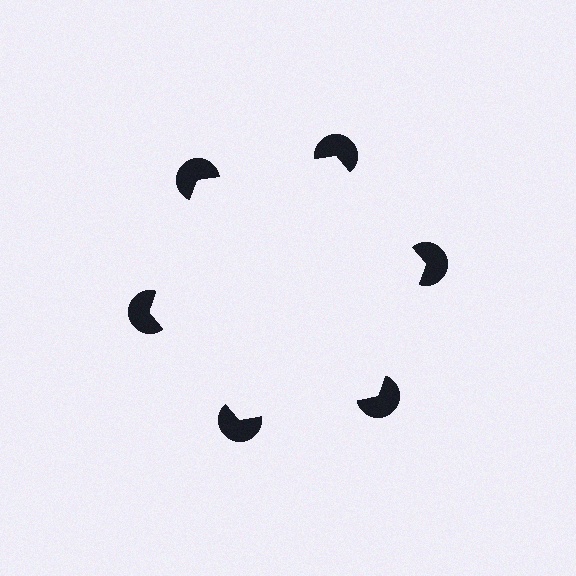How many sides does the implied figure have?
6 sides.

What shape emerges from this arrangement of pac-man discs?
An illusory hexagon — its edges are inferred from the aligned wedge cuts in the pac-man discs, not physically drawn.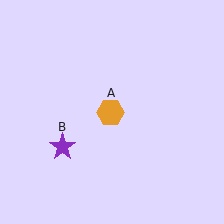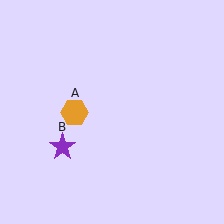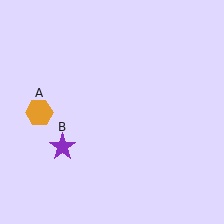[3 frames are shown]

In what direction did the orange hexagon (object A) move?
The orange hexagon (object A) moved left.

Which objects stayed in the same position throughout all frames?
Purple star (object B) remained stationary.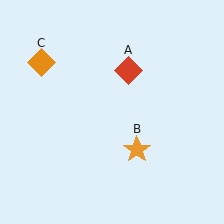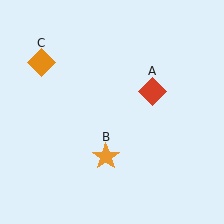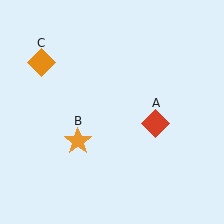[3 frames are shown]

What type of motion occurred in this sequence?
The red diamond (object A), orange star (object B) rotated clockwise around the center of the scene.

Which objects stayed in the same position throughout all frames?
Orange diamond (object C) remained stationary.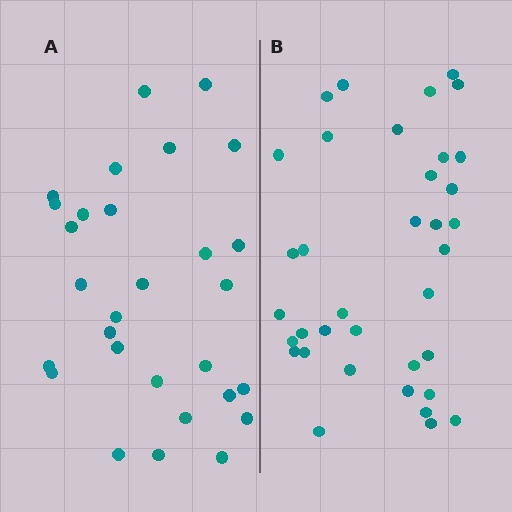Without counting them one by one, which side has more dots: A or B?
Region B (the right region) has more dots.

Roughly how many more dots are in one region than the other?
Region B has roughly 8 or so more dots than region A.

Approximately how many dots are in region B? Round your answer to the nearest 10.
About 40 dots. (The exact count is 36, which rounds to 40.)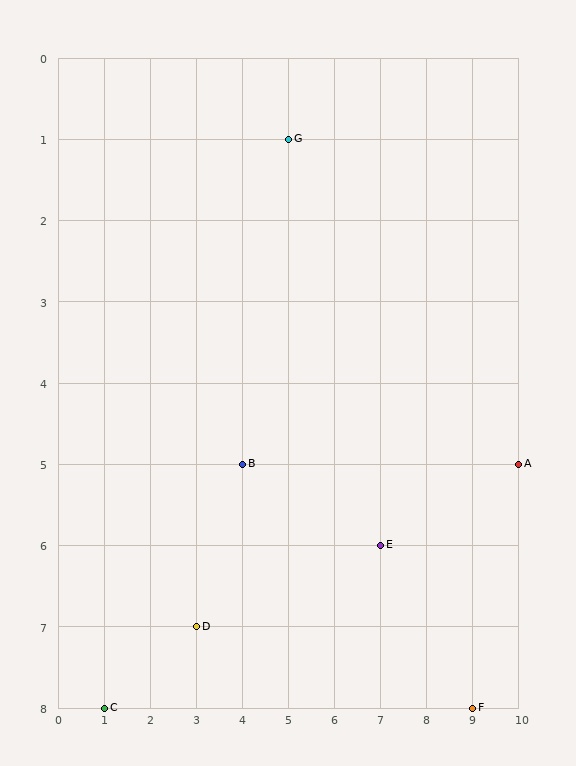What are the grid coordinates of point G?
Point G is at grid coordinates (5, 1).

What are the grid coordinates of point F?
Point F is at grid coordinates (9, 8).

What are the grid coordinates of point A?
Point A is at grid coordinates (10, 5).